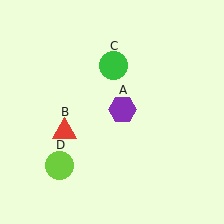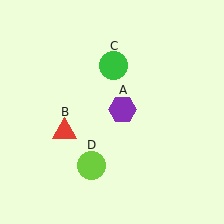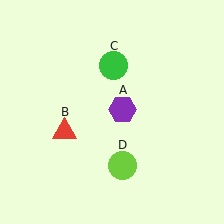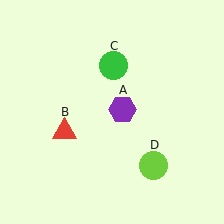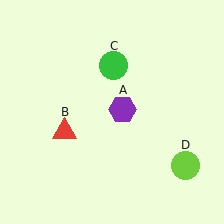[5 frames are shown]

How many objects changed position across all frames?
1 object changed position: lime circle (object D).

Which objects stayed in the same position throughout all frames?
Purple hexagon (object A) and red triangle (object B) and green circle (object C) remained stationary.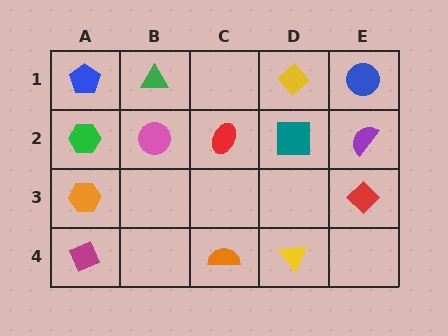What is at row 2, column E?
A purple semicircle.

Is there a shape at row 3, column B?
No, that cell is empty.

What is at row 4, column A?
A magenta diamond.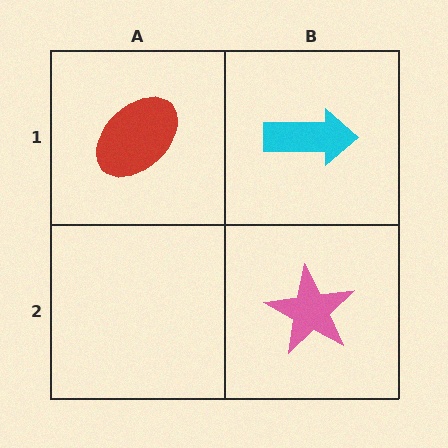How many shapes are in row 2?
1 shape.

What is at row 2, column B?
A pink star.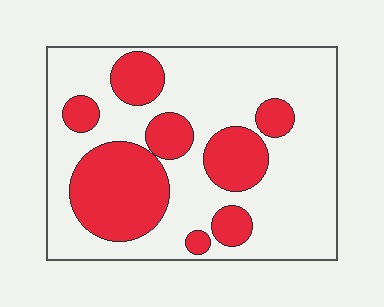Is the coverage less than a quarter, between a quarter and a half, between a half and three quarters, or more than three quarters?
Between a quarter and a half.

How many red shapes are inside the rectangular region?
8.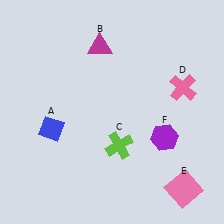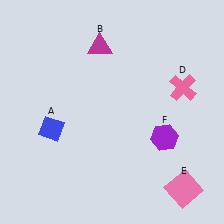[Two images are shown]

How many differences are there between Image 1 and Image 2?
There is 1 difference between the two images.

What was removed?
The lime cross (C) was removed in Image 2.